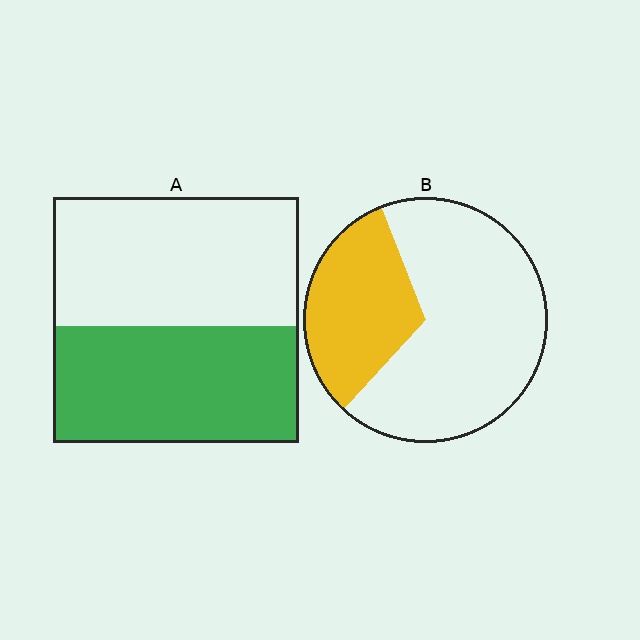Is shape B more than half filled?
No.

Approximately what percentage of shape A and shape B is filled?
A is approximately 50% and B is approximately 30%.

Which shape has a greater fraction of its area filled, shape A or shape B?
Shape A.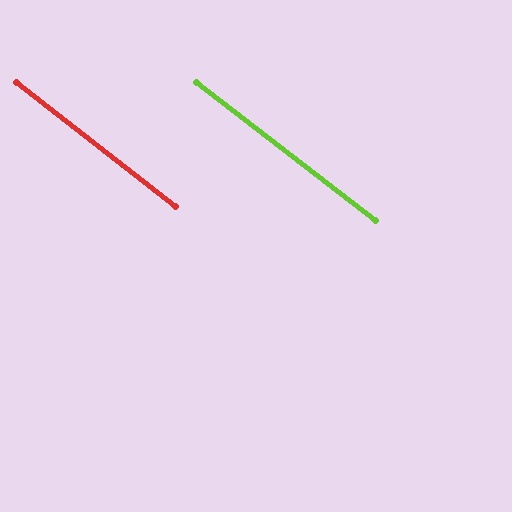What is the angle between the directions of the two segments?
Approximately 0 degrees.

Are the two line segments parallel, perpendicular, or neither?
Parallel — their directions differ by only 0.3°.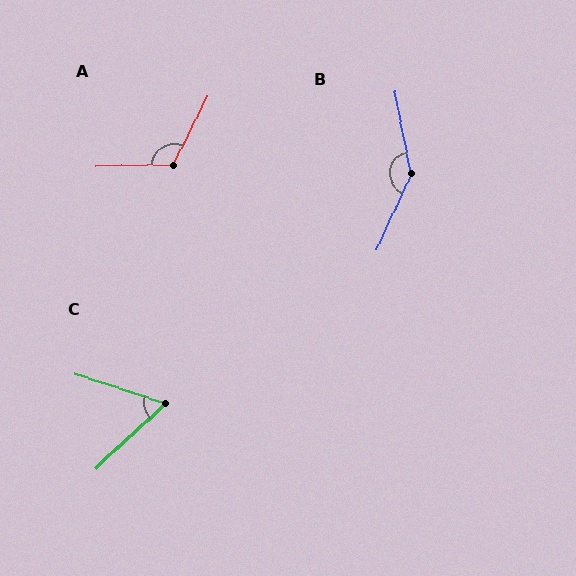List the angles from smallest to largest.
C (61°), A (117°), B (144°).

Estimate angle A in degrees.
Approximately 117 degrees.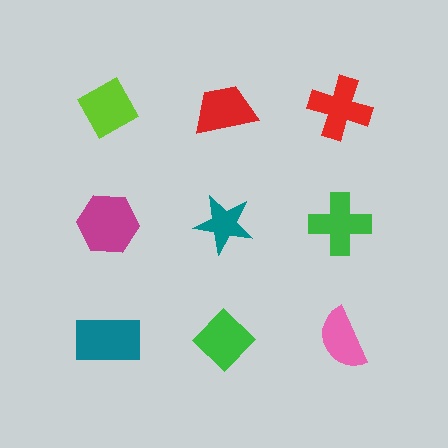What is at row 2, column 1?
A magenta hexagon.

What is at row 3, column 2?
A green diamond.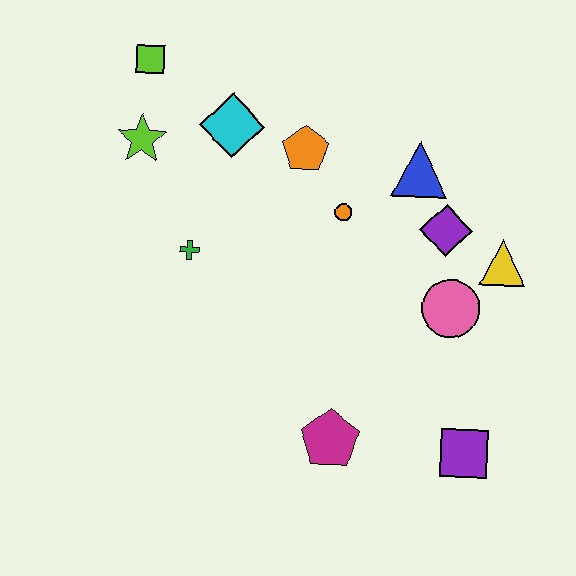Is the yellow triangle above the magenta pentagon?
Yes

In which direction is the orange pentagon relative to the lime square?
The orange pentagon is to the right of the lime square.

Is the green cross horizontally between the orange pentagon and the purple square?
No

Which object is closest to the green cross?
The lime star is closest to the green cross.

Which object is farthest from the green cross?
The purple square is farthest from the green cross.